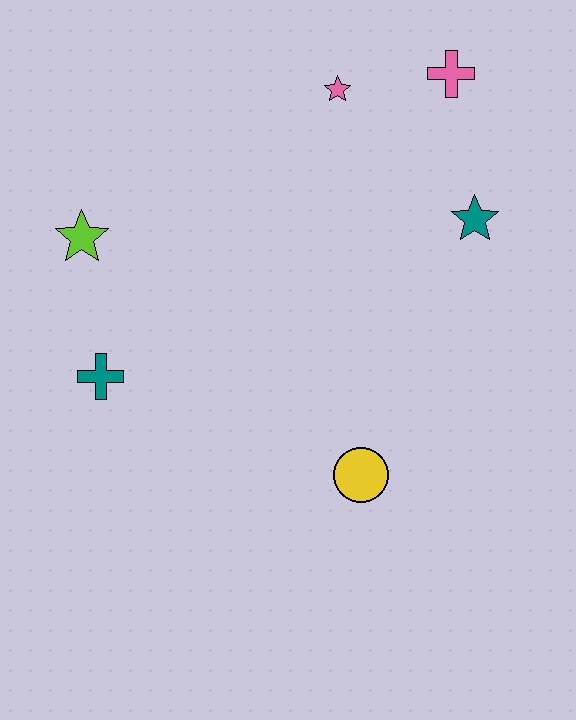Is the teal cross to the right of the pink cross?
No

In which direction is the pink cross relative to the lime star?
The pink cross is to the right of the lime star.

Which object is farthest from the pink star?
The yellow circle is farthest from the pink star.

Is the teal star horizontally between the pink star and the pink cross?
No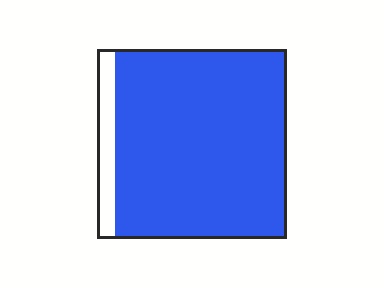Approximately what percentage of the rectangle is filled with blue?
Approximately 90%.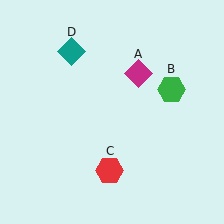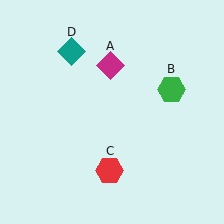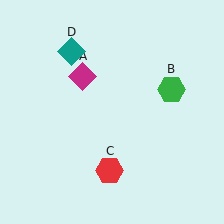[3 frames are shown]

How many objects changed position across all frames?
1 object changed position: magenta diamond (object A).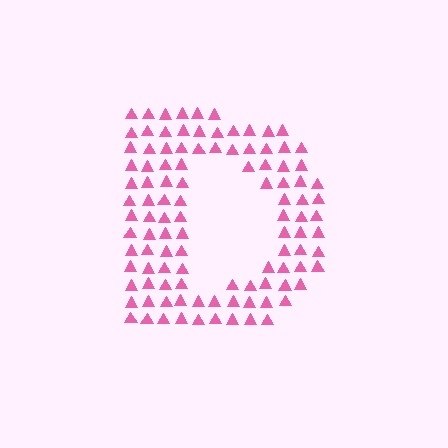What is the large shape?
The large shape is the letter D.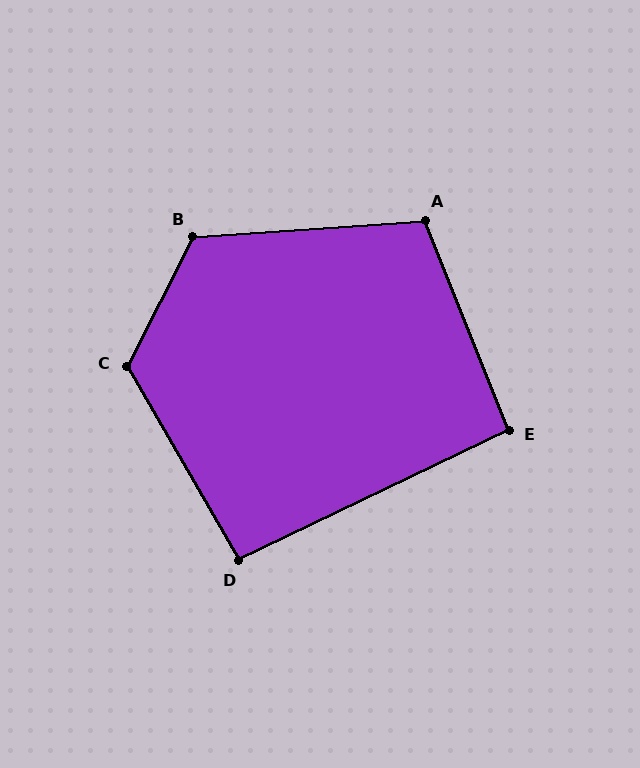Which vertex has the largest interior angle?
C, at approximately 123 degrees.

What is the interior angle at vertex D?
Approximately 94 degrees (approximately right).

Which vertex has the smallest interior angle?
E, at approximately 94 degrees.